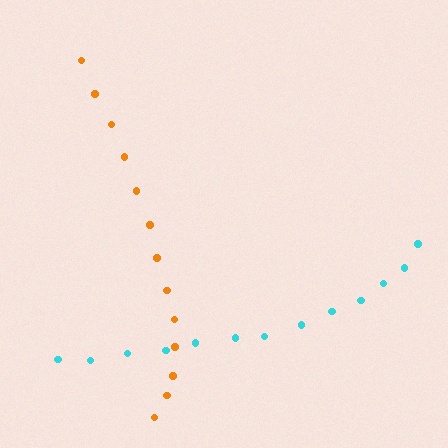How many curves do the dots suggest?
There are 2 distinct paths.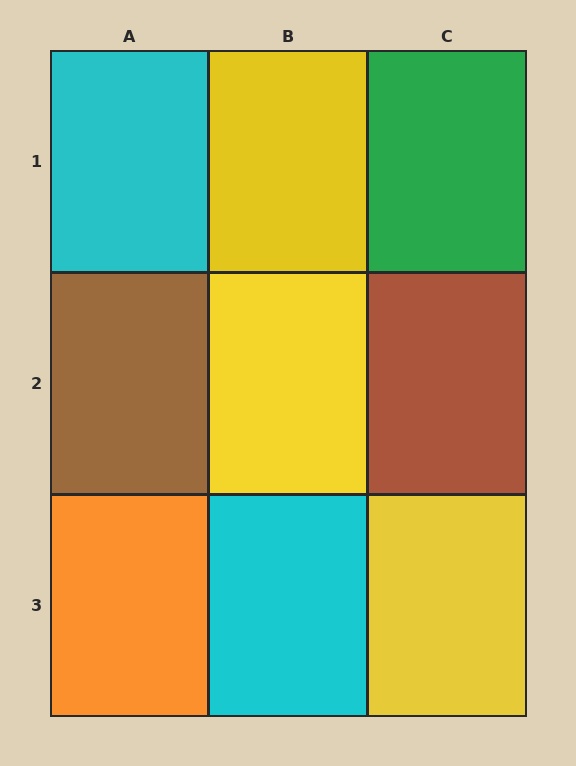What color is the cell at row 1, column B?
Yellow.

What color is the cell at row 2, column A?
Brown.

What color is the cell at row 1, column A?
Cyan.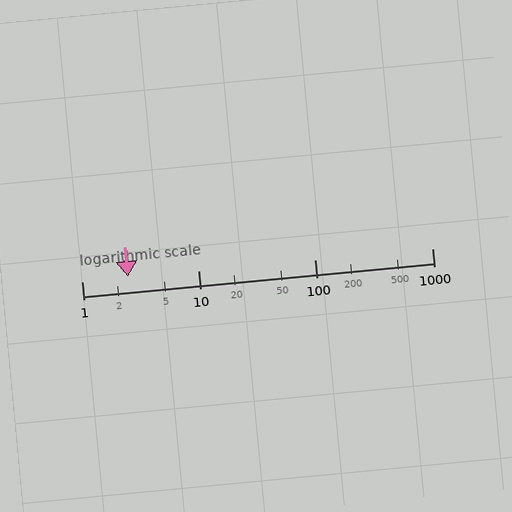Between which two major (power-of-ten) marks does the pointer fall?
The pointer is between 1 and 10.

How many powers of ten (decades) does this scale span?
The scale spans 3 decades, from 1 to 1000.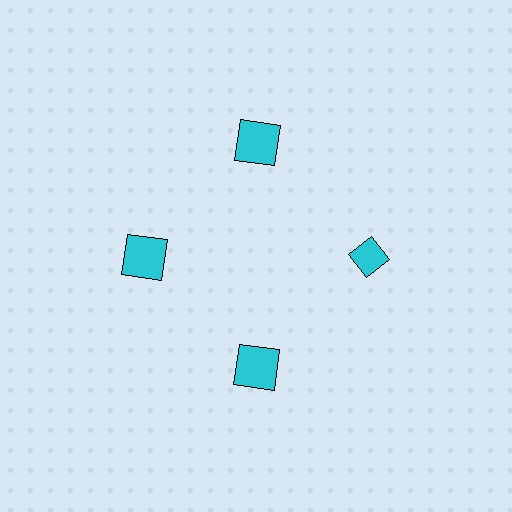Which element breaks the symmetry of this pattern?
The cyan diamond at roughly the 3 o'clock position breaks the symmetry. All other shapes are cyan squares.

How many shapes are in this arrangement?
There are 4 shapes arranged in a ring pattern.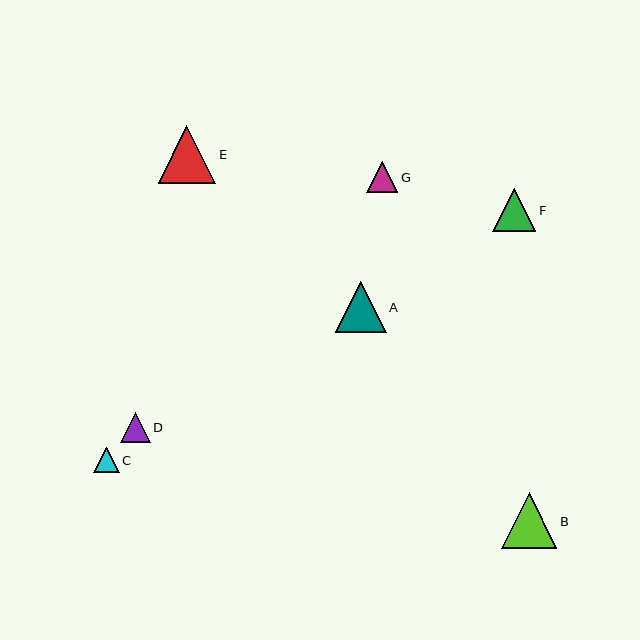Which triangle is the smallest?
Triangle C is the smallest with a size of approximately 25 pixels.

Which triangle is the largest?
Triangle E is the largest with a size of approximately 58 pixels.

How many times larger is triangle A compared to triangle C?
Triangle A is approximately 2.0 times the size of triangle C.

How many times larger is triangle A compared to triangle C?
Triangle A is approximately 2.0 times the size of triangle C.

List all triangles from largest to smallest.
From largest to smallest: E, B, A, F, G, D, C.